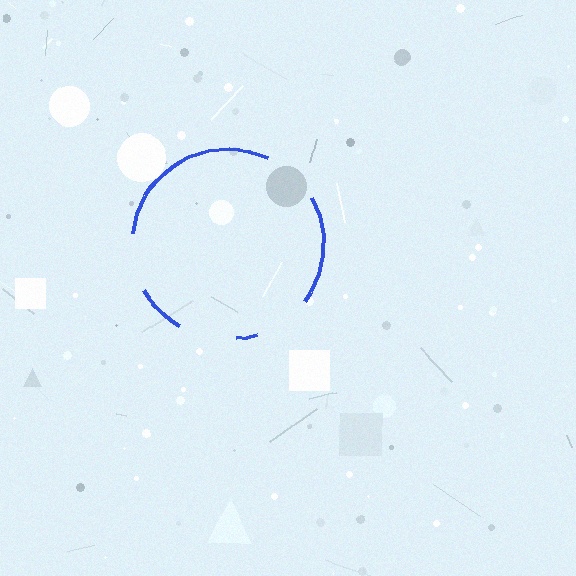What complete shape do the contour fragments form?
The contour fragments form a circle.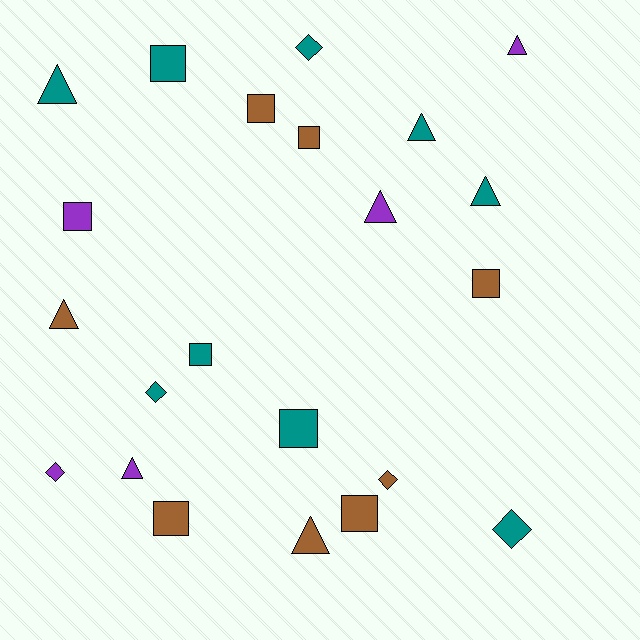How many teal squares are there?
There are 3 teal squares.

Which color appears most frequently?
Teal, with 9 objects.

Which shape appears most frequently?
Square, with 9 objects.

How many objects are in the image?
There are 22 objects.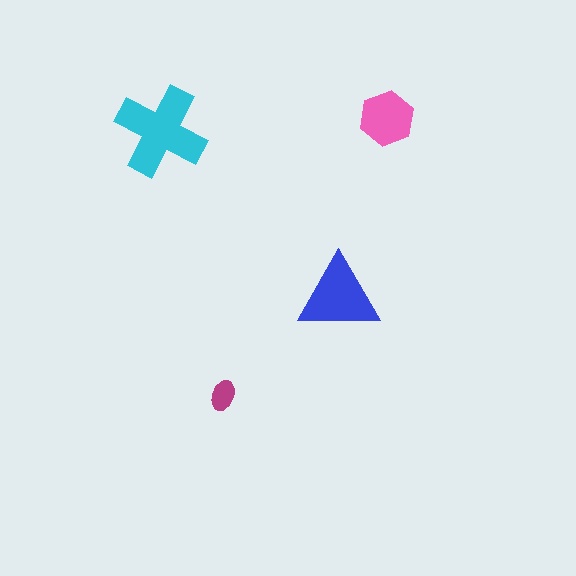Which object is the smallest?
The magenta ellipse.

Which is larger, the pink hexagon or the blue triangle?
The blue triangle.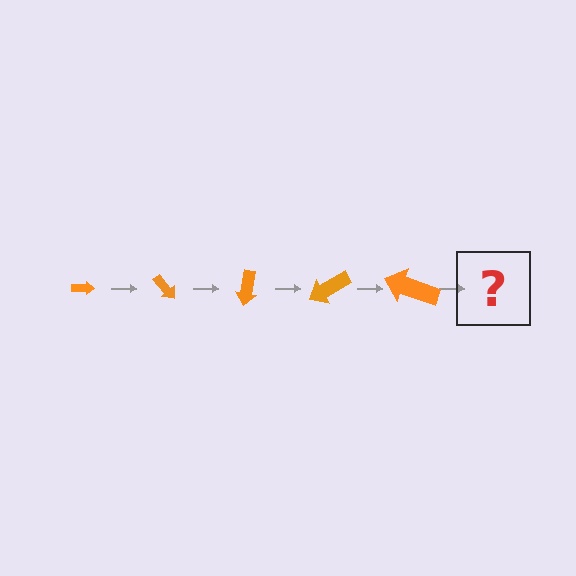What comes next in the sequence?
The next element should be an arrow, larger than the previous one and rotated 250 degrees from the start.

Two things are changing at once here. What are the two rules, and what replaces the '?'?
The two rules are that the arrow grows larger each step and it rotates 50 degrees each step. The '?' should be an arrow, larger than the previous one and rotated 250 degrees from the start.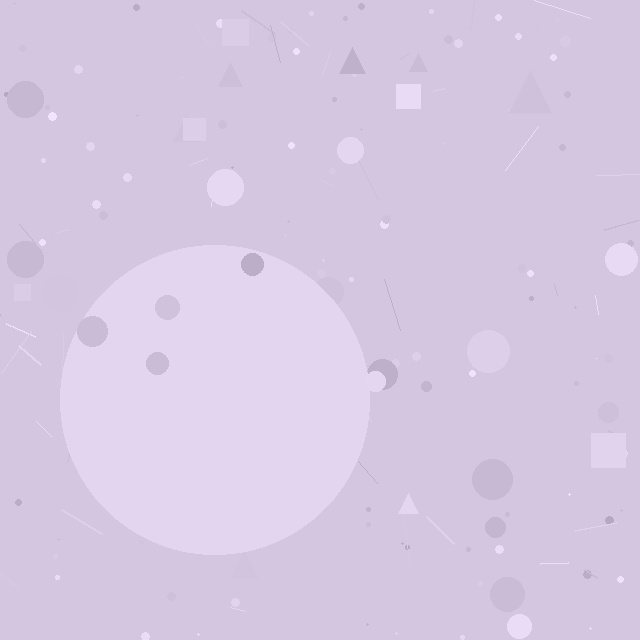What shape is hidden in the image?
A circle is hidden in the image.